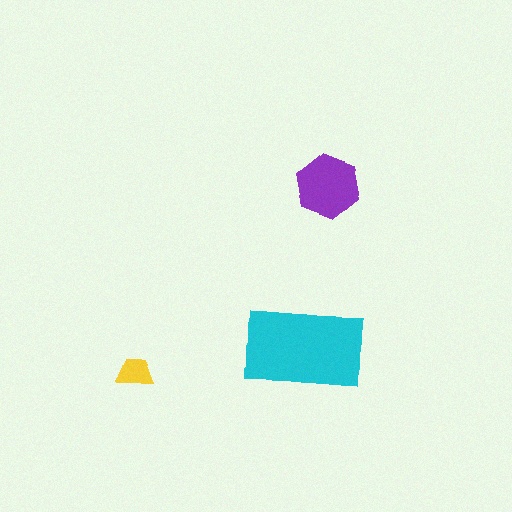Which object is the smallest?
The yellow trapezoid.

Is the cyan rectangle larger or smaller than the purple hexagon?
Larger.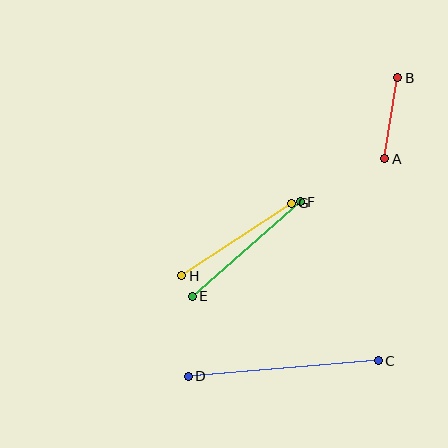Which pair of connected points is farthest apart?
Points C and D are farthest apart.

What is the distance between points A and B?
The distance is approximately 82 pixels.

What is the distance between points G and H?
The distance is approximately 131 pixels.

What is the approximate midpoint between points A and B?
The midpoint is at approximately (391, 118) pixels.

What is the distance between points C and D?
The distance is approximately 191 pixels.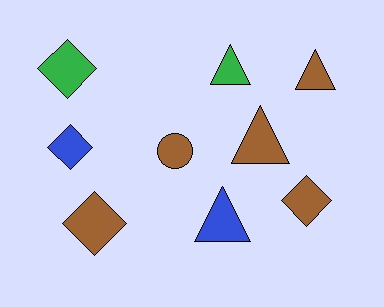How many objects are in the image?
There are 9 objects.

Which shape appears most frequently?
Diamond, with 4 objects.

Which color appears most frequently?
Brown, with 5 objects.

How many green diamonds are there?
There is 1 green diamond.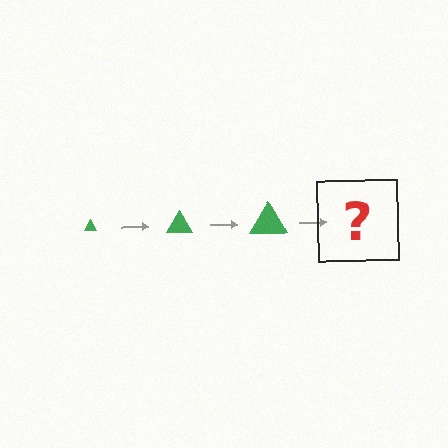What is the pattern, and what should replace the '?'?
The pattern is that the triangle gets progressively larger each step. The '?' should be a green triangle, larger than the previous one.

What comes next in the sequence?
The next element should be a green triangle, larger than the previous one.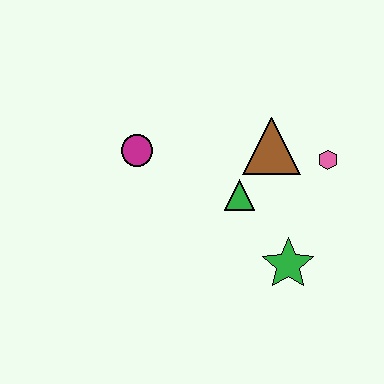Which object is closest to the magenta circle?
The green triangle is closest to the magenta circle.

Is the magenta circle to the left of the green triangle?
Yes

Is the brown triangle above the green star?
Yes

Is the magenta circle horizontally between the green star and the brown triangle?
No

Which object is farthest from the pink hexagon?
The magenta circle is farthest from the pink hexagon.